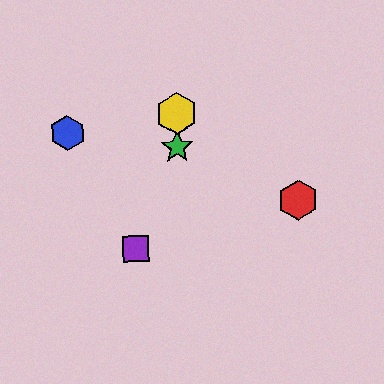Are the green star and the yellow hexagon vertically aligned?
Yes, both are at x≈177.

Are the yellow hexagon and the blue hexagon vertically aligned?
No, the yellow hexagon is at x≈176 and the blue hexagon is at x≈68.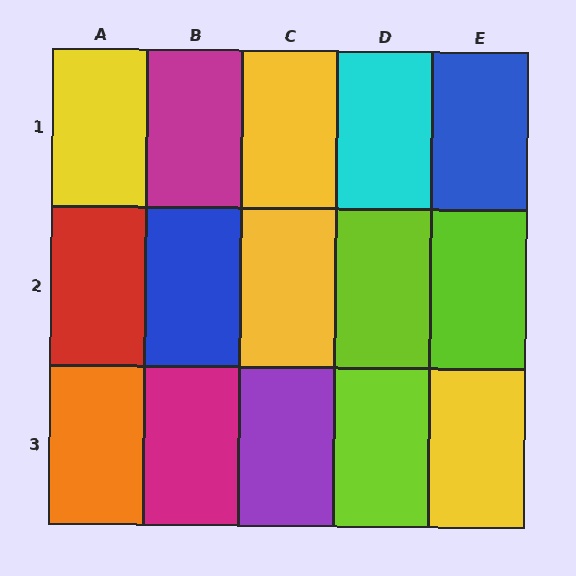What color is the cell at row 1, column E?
Blue.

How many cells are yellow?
4 cells are yellow.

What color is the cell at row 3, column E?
Yellow.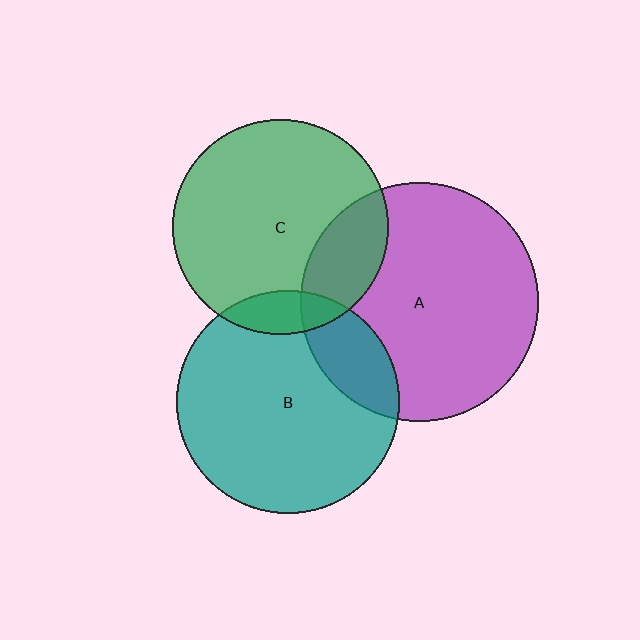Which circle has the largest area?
Circle A (purple).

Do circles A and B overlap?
Yes.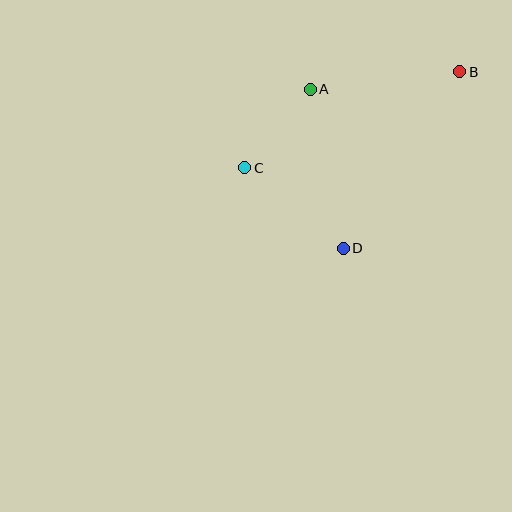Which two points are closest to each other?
Points A and C are closest to each other.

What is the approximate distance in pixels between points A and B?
The distance between A and B is approximately 151 pixels.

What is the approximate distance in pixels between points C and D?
The distance between C and D is approximately 127 pixels.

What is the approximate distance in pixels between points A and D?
The distance between A and D is approximately 163 pixels.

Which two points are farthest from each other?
Points B and C are farthest from each other.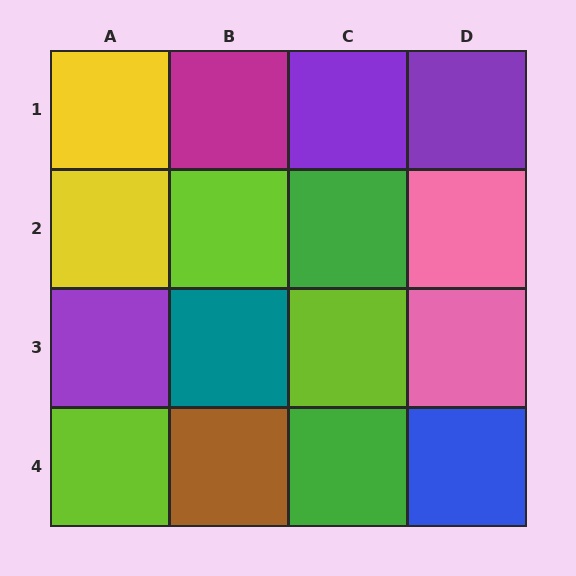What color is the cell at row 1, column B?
Magenta.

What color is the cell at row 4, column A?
Lime.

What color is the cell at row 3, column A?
Purple.